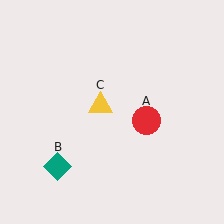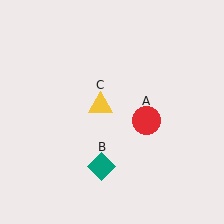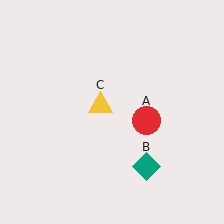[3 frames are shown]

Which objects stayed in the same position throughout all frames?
Red circle (object A) and yellow triangle (object C) remained stationary.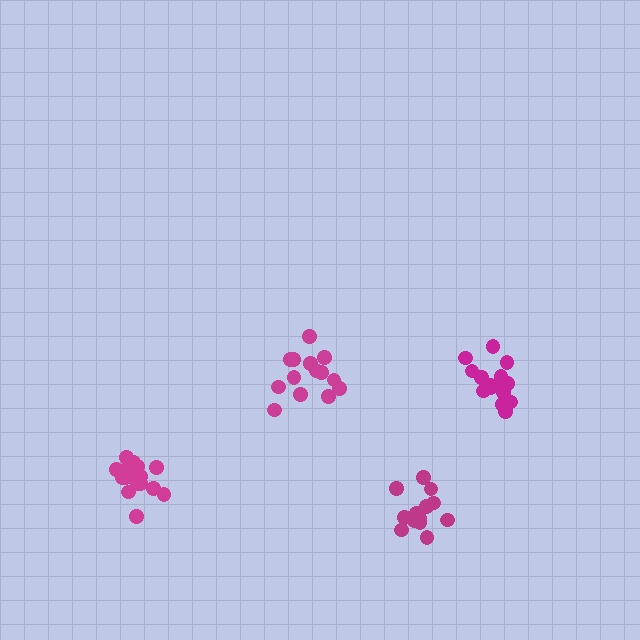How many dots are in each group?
Group 1: 14 dots, Group 2: 16 dots, Group 3: 13 dots, Group 4: 16 dots (59 total).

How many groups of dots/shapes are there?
There are 4 groups.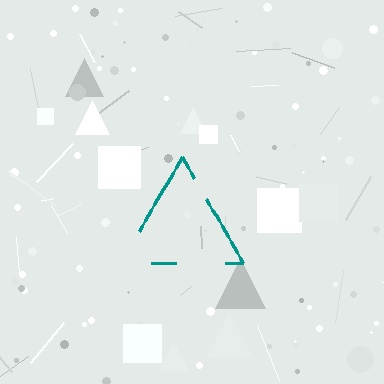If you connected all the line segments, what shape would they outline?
They would outline a triangle.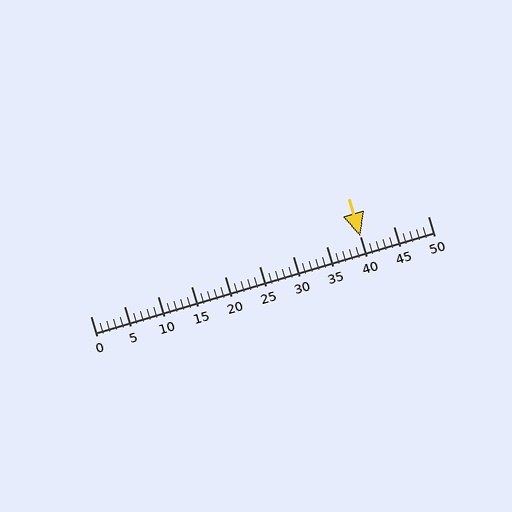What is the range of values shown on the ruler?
The ruler shows values from 0 to 50.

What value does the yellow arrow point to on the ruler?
The yellow arrow points to approximately 40.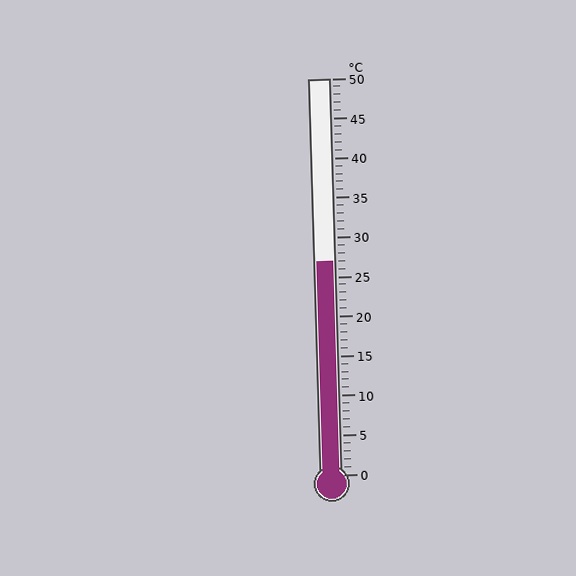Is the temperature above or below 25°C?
The temperature is above 25°C.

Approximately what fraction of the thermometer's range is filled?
The thermometer is filled to approximately 55% of its range.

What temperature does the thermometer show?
The thermometer shows approximately 27°C.